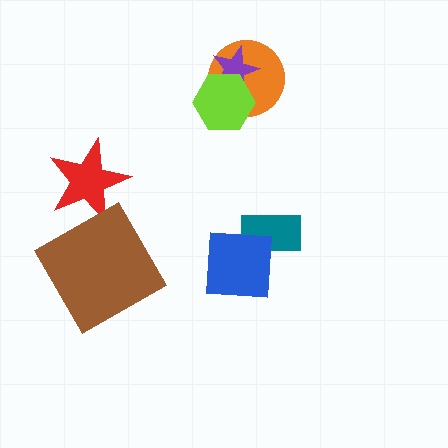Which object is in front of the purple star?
The lime hexagon is in front of the purple star.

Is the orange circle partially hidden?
Yes, it is partially covered by another shape.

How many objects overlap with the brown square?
0 objects overlap with the brown square.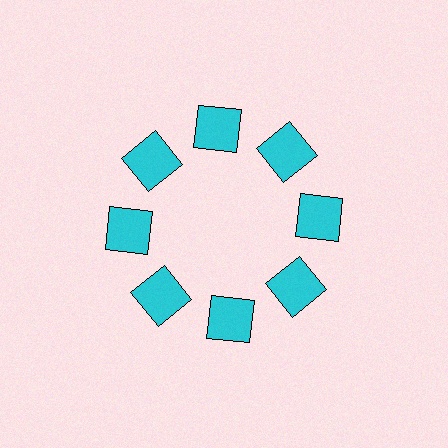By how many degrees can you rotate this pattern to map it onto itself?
The pattern maps onto itself every 45 degrees of rotation.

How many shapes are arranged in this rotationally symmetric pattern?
There are 8 shapes, arranged in 8 groups of 1.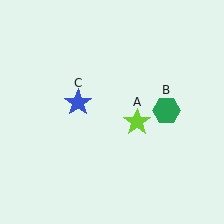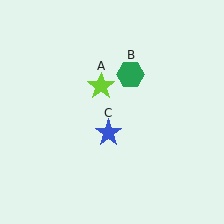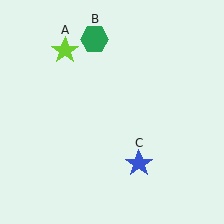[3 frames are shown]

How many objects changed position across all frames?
3 objects changed position: lime star (object A), green hexagon (object B), blue star (object C).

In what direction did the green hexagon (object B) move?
The green hexagon (object B) moved up and to the left.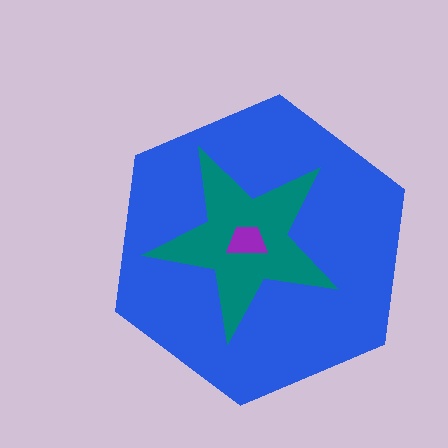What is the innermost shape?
The purple trapezoid.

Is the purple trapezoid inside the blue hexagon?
Yes.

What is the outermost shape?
The blue hexagon.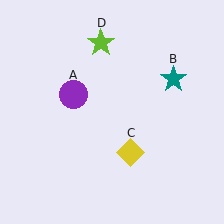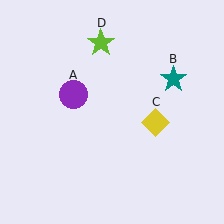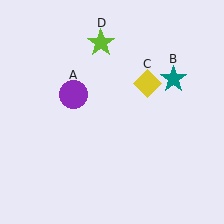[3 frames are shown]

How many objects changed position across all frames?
1 object changed position: yellow diamond (object C).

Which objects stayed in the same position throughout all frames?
Purple circle (object A) and teal star (object B) and lime star (object D) remained stationary.